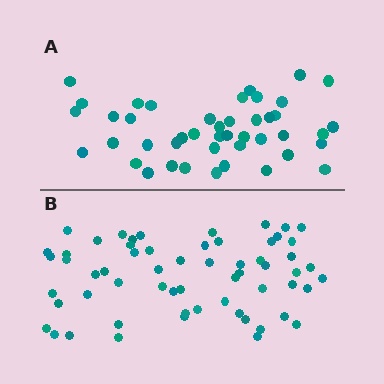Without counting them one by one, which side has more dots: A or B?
Region B (the bottom region) has more dots.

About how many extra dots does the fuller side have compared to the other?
Region B has approximately 15 more dots than region A.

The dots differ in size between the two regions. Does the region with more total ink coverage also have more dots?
No. Region A has more total ink coverage because its dots are larger, but region B actually contains more individual dots. Total area can be misleading — the number of items is what matters here.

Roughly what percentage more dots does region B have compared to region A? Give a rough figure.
About 35% more.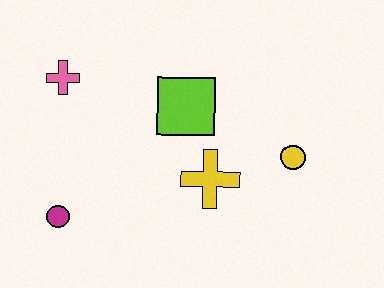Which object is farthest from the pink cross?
The yellow circle is farthest from the pink cross.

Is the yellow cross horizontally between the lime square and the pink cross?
No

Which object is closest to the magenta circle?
The pink cross is closest to the magenta circle.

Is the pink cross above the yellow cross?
Yes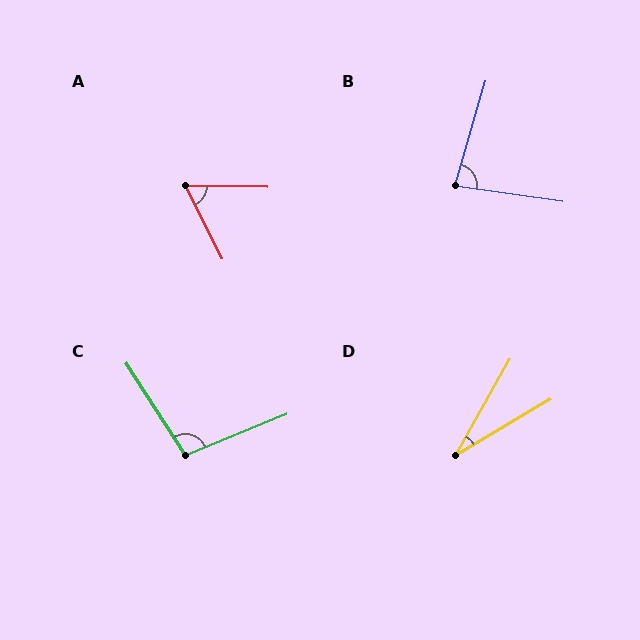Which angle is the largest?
C, at approximately 100 degrees.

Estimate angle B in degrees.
Approximately 82 degrees.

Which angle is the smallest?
D, at approximately 30 degrees.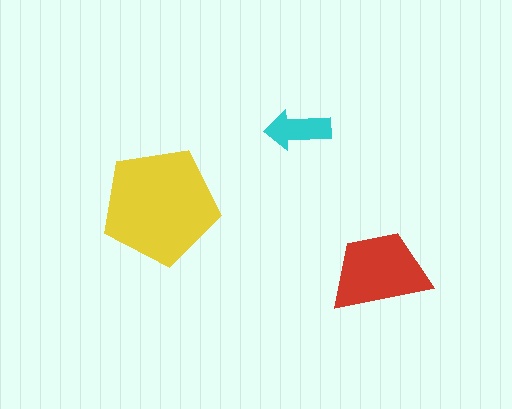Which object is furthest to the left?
The yellow pentagon is leftmost.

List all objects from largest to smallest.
The yellow pentagon, the red trapezoid, the cyan arrow.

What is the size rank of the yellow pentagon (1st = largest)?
1st.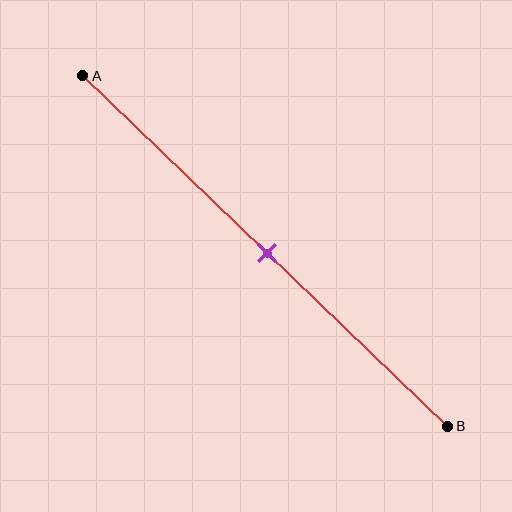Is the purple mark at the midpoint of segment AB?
Yes, the mark is approximately at the midpoint.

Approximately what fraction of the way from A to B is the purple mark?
The purple mark is approximately 50% of the way from A to B.